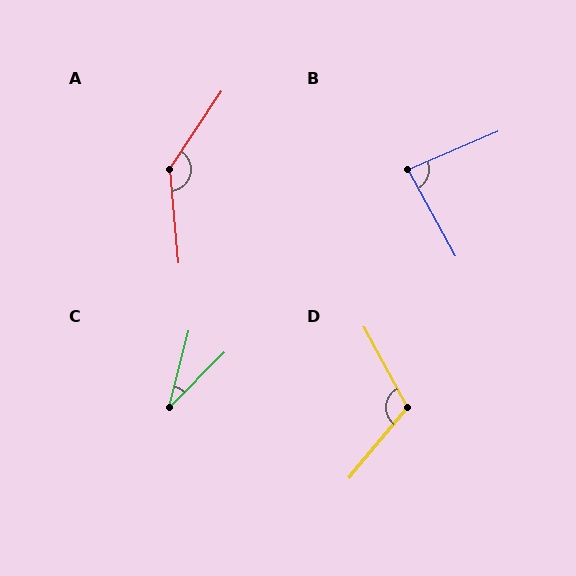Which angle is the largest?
A, at approximately 141 degrees.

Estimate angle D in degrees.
Approximately 112 degrees.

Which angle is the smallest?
C, at approximately 31 degrees.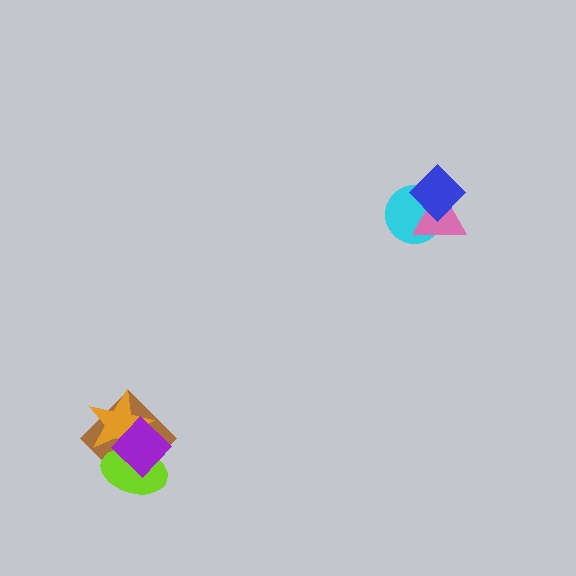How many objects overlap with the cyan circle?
2 objects overlap with the cyan circle.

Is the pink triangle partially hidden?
Yes, it is partially covered by another shape.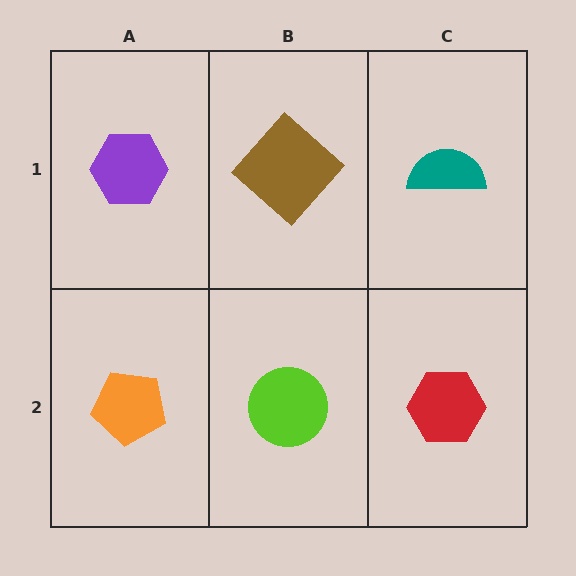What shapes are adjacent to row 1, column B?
A lime circle (row 2, column B), a purple hexagon (row 1, column A), a teal semicircle (row 1, column C).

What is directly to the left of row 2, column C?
A lime circle.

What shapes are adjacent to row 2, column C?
A teal semicircle (row 1, column C), a lime circle (row 2, column B).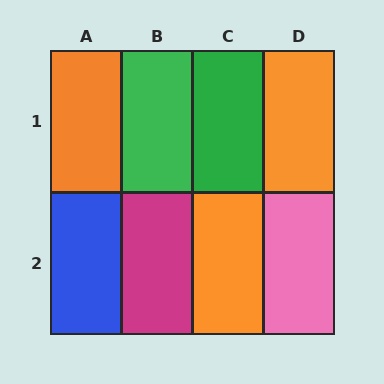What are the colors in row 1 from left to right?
Orange, green, green, orange.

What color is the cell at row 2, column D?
Pink.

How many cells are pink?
1 cell is pink.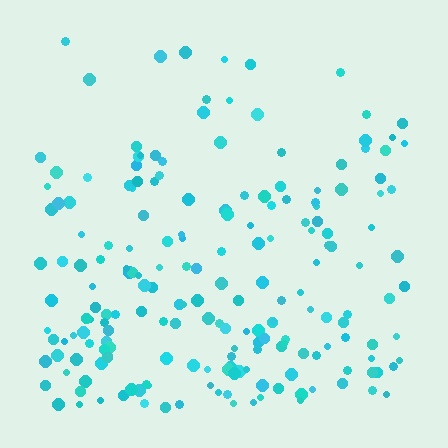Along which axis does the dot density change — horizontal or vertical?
Vertical.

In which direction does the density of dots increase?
From top to bottom, with the bottom side densest.